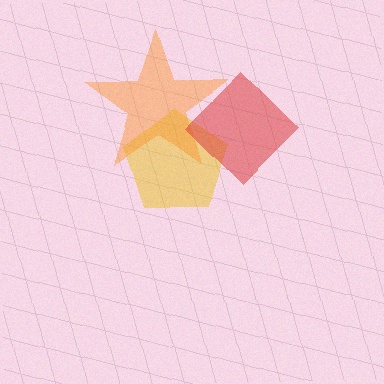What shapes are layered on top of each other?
The layered shapes are: a yellow pentagon, an orange star, a red diamond.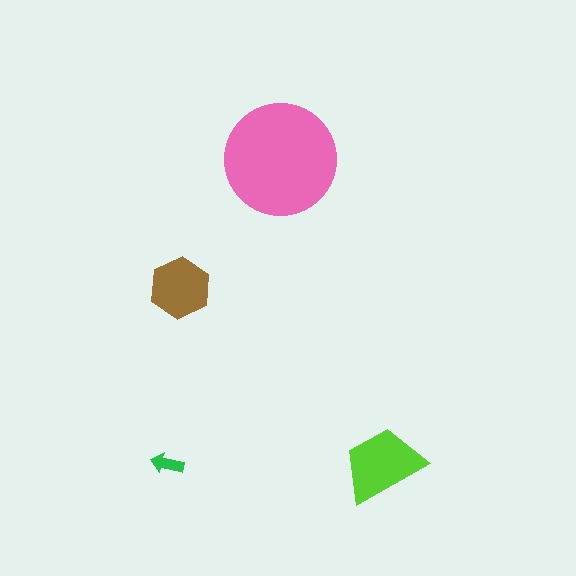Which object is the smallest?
The green arrow.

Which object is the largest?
The pink circle.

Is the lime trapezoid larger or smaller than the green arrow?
Larger.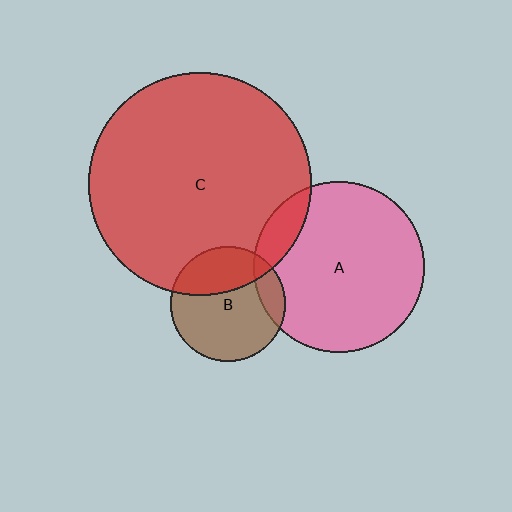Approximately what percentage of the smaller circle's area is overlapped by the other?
Approximately 15%.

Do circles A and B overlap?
Yes.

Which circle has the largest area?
Circle C (red).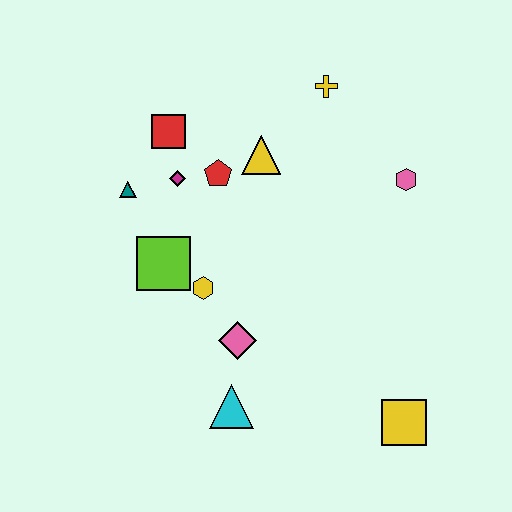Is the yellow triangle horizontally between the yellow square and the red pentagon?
Yes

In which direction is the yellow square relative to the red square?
The yellow square is below the red square.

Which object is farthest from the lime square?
The yellow square is farthest from the lime square.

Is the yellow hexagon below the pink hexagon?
Yes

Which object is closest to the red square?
The magenta diamond is closest to the red square.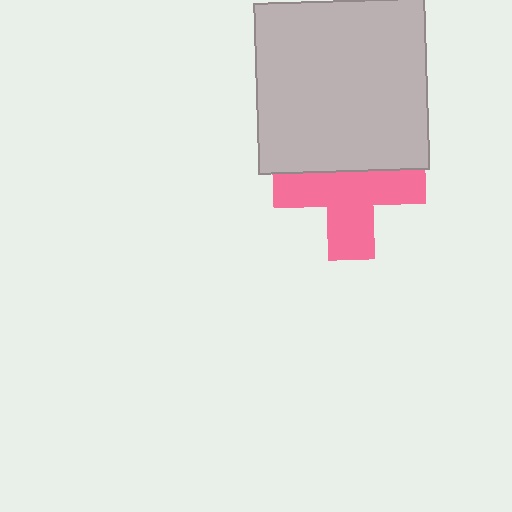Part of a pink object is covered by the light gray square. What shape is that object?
It is a cross.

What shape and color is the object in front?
The object in front is a light gray square.